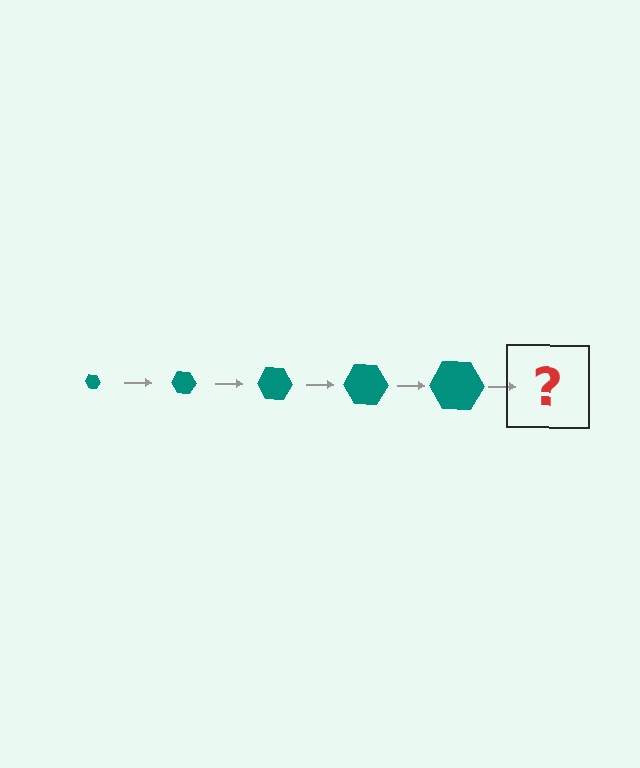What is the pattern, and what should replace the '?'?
The pattern is that the hexagon gets progressively larger each step. The '?' should be a teal hexagon, larger than the previous one.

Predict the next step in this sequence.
The next step is a teal hexagon, larger than the previous one.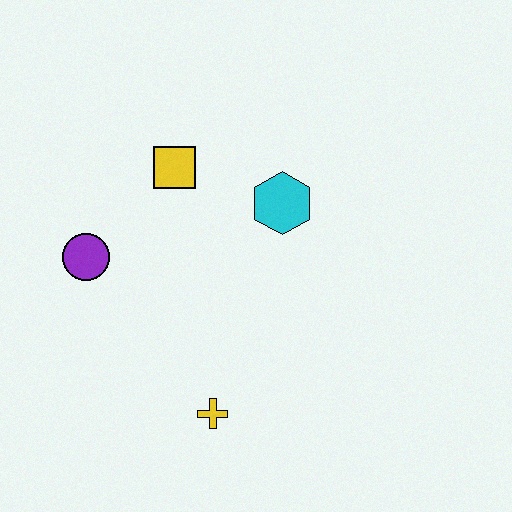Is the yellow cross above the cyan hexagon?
No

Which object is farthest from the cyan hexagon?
The yellow cross is farthest from the cyan hexagon.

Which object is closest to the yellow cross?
The purple circle is closest to the yellow cross.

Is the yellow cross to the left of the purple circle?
No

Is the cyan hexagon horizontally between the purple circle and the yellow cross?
No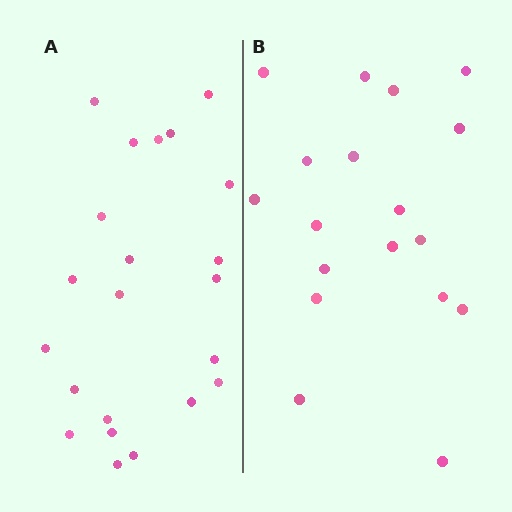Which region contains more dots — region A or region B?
Region A (the left region) has more dots.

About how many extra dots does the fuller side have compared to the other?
Region A has about 4 more dots than region B.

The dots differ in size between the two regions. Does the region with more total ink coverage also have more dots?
No. Region B has more total ink coverage because its dots are larger, but region A actually contains more individual dots. Total area can be misleading — the number of items is what matters here.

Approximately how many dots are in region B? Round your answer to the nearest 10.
About 20 dots. (The exact count is 18, which rounds to 20.)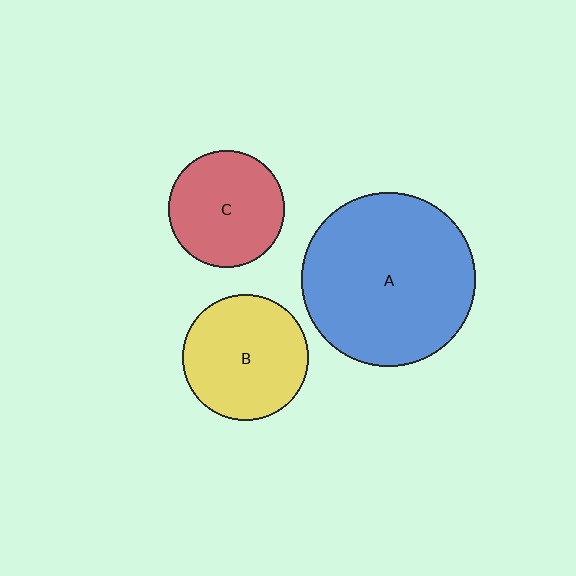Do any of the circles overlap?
No, none of the circles overlap.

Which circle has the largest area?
Circle A (blue).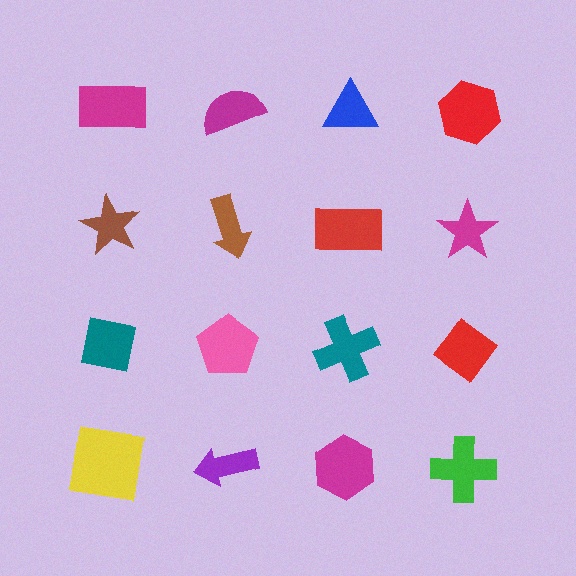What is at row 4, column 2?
A purple arrow.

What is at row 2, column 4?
A magenta star.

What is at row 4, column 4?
A green cross.